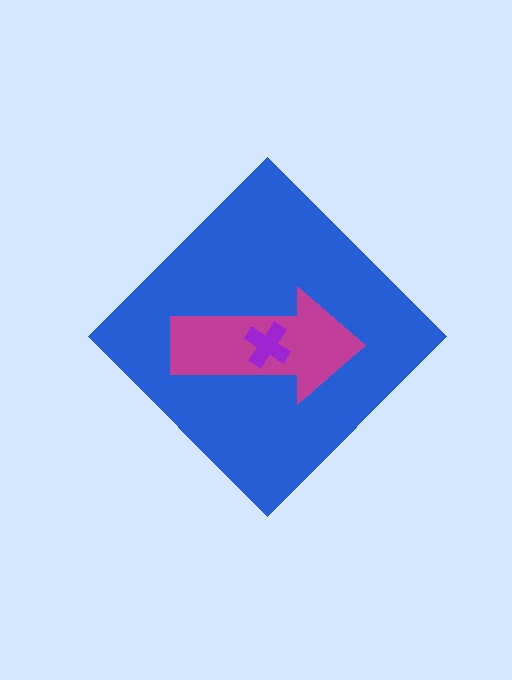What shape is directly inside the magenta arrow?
The purple cross.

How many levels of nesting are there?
3.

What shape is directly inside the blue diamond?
The magenta arrow.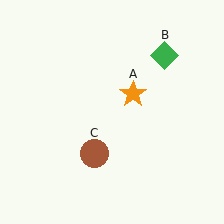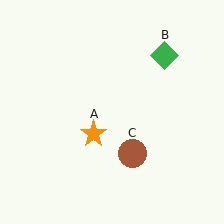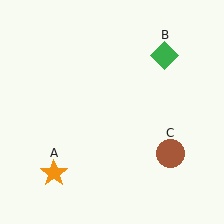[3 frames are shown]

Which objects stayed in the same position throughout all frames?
Green diamond (object B) remained stationary.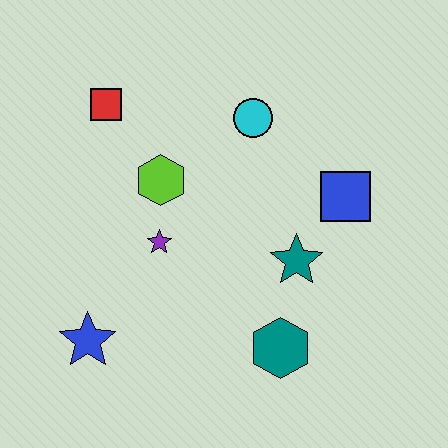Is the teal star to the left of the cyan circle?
No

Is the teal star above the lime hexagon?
No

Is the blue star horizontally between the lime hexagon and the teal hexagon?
No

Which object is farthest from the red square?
The teal hexagon is farthest from the red square.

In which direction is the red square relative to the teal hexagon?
The red square is above the teal hexagon.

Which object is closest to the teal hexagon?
The teal star is closest to the teal hexagon.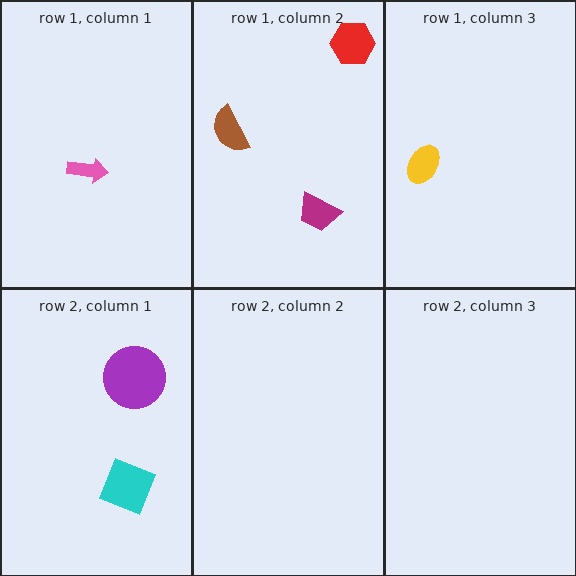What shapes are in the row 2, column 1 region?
The purple circle, the cyan square.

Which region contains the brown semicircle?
The row 1, column 2 region.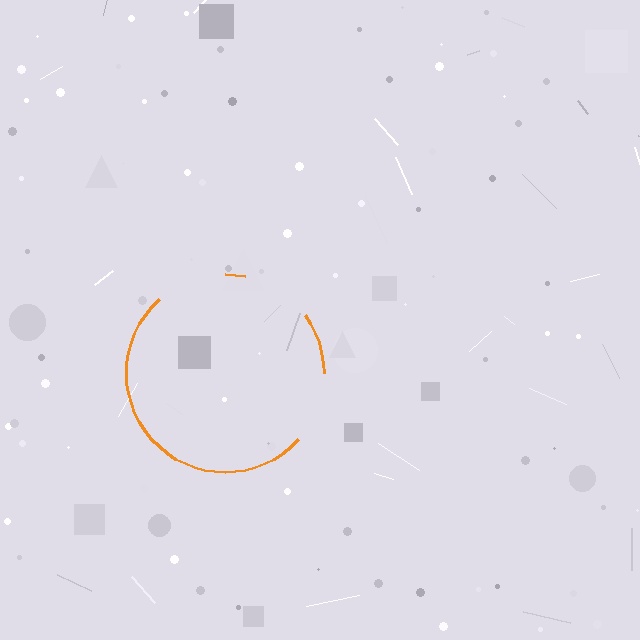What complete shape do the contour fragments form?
The contour fragments form a circle.